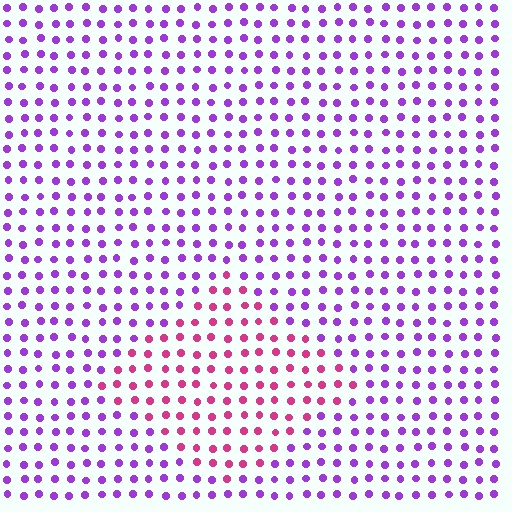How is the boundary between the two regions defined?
The boundary is defined purely by a slight shift in hue (about 50 degrees). Spacing, size, and orientation are identical on both sides.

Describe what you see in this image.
The image is filled with small purple elements in a uniform arrangement. A diamond-shaped region is visible where the elements are tinted to a slightly different hue, forming a subtle color boundary.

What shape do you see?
I see a diamond.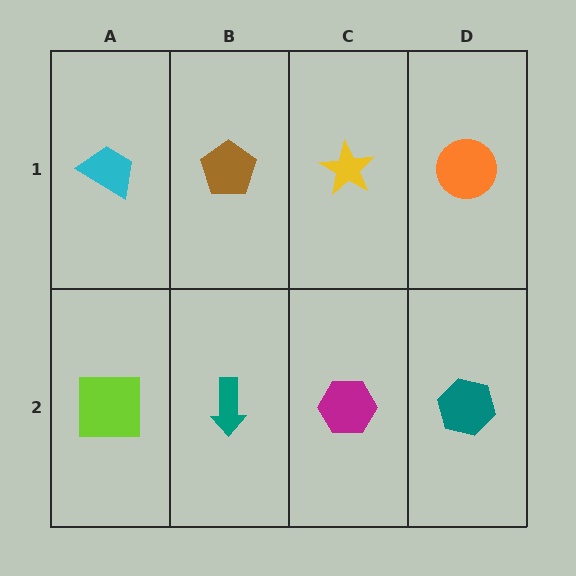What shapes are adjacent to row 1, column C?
A magenta hexagon (row 2, column C), a brown pentagon (row 1, column B), an orange circle (row 1, column D).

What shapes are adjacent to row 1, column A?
A lime square (row 2, column A), a brown pentagon (row 1, column B).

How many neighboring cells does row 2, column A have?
2.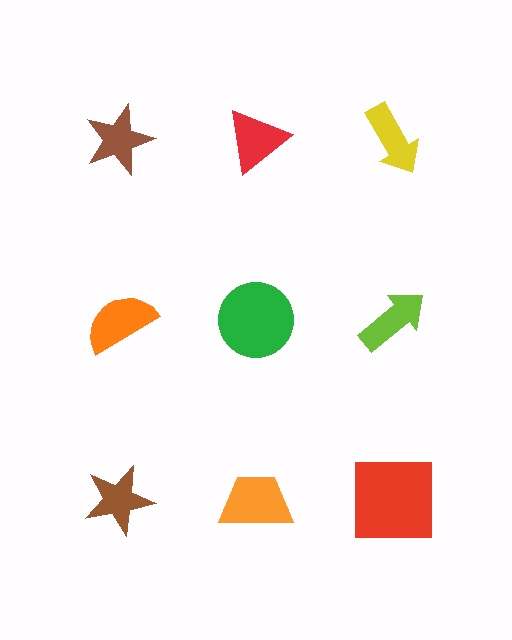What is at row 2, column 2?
A green circle.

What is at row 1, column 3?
A yellow arrow.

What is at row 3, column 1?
A brown star.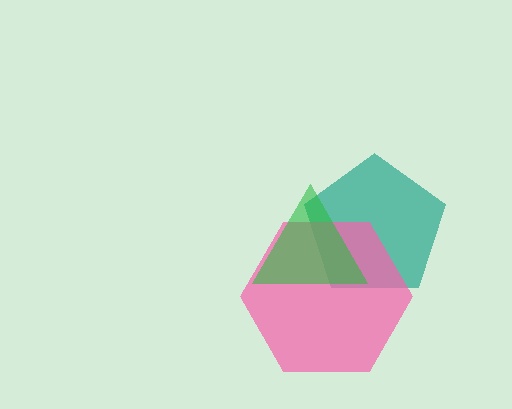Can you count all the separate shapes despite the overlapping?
Yes, there are 3 separate shapes.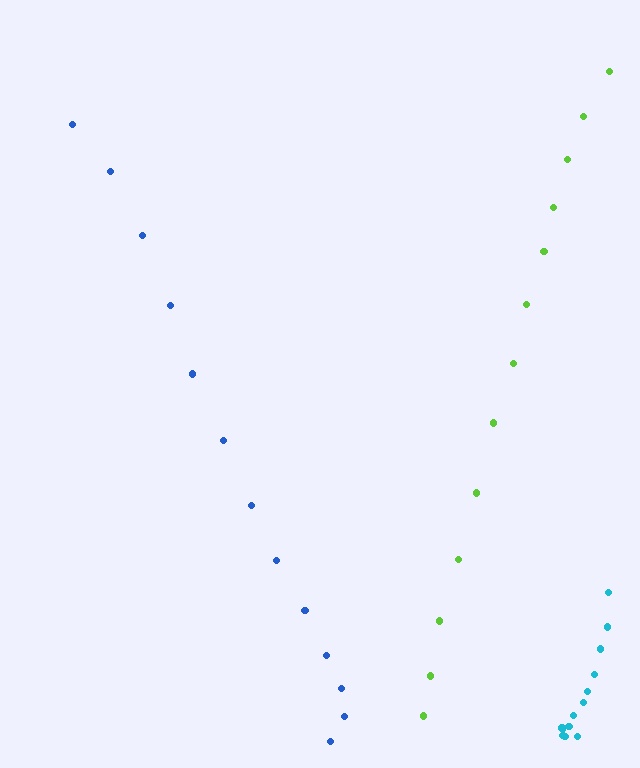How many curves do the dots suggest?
There are 3 distinct paths.